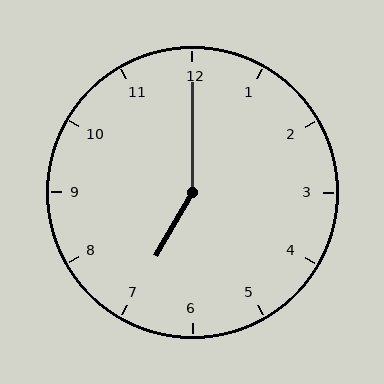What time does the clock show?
7:00.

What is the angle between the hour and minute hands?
Approximately 150 degrees.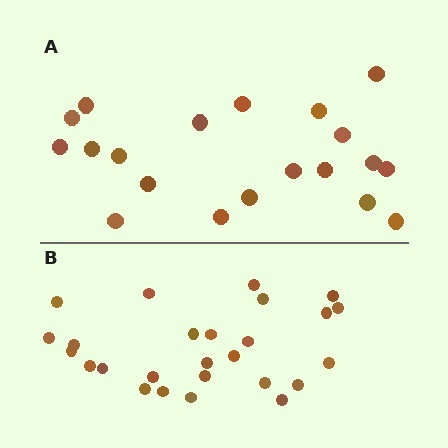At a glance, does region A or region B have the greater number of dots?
Region B (the bottom region) has more dots.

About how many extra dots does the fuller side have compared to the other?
Region B has about 6 more dots than region A.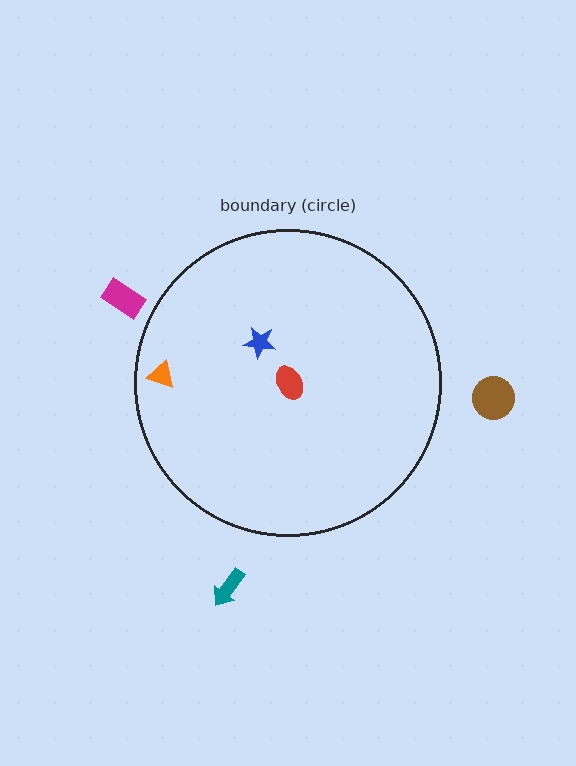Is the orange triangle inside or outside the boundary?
Inside.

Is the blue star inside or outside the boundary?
Inside.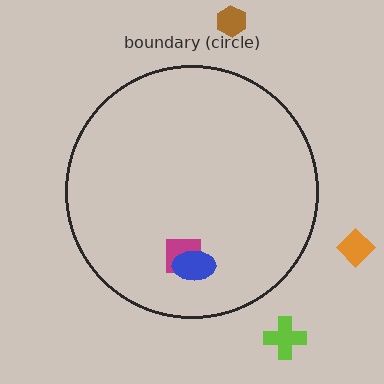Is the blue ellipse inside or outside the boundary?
Inside.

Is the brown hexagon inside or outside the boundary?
Outside.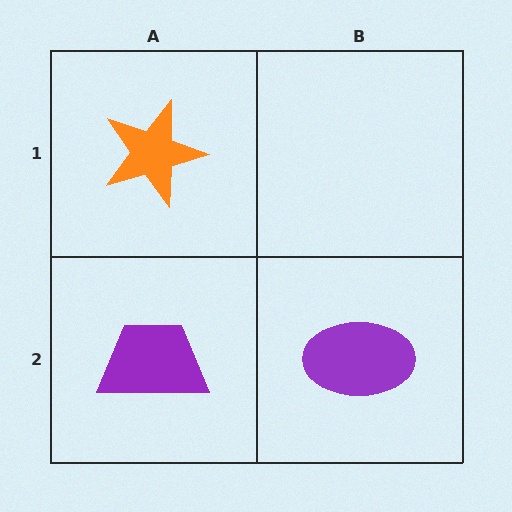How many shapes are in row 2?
2 shapes.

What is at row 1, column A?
An orange star.